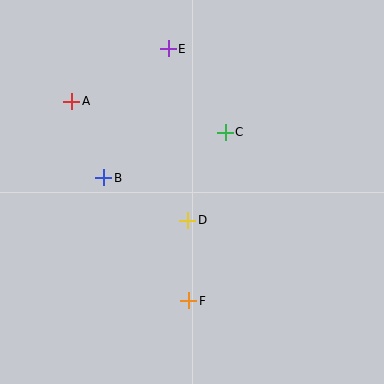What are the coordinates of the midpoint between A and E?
The midpoint between A and E is at (120, 75).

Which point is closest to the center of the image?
Point D at (188, 220) is closest to the center.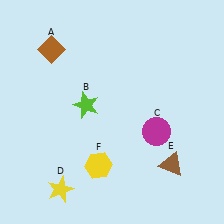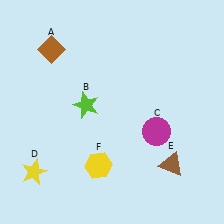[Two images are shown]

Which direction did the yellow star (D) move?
The yellow star (D) moved left.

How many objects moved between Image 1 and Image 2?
1 object moved between the two images.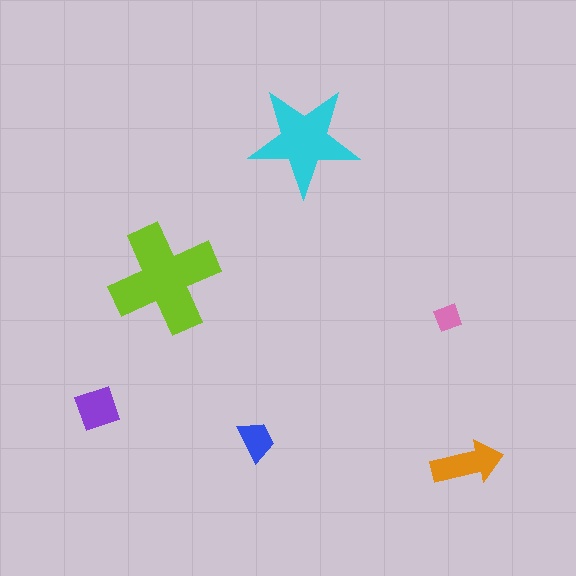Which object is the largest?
The lime cross.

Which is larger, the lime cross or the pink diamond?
The lime cross.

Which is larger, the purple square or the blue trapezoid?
The purple square.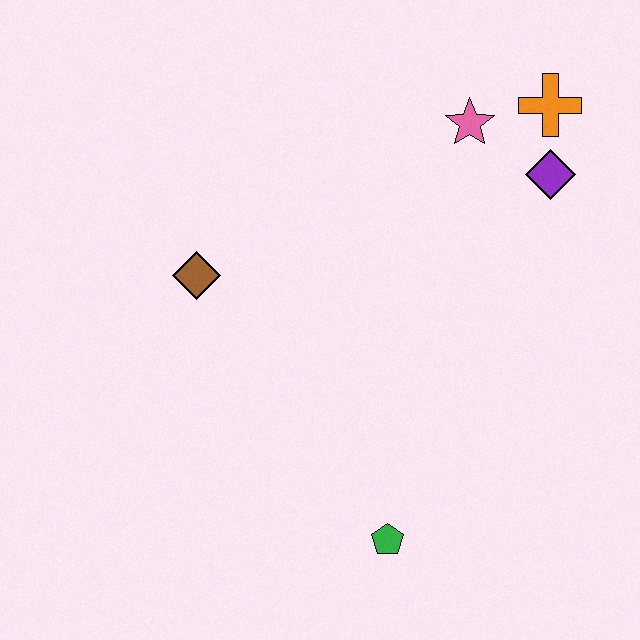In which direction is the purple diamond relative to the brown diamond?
The purple diamond is to the right of the brown diamond.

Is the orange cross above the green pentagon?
Yes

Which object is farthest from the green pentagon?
The orange cross is farthest from the green pentagon.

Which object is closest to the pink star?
The orange cross is closest to the pink star.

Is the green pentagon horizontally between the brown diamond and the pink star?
Yes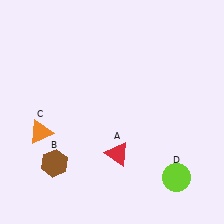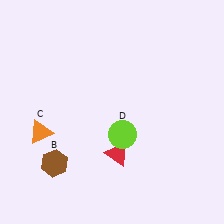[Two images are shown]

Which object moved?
The lime circle (D) moved left.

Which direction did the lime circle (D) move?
The lime circle (D) moved left.